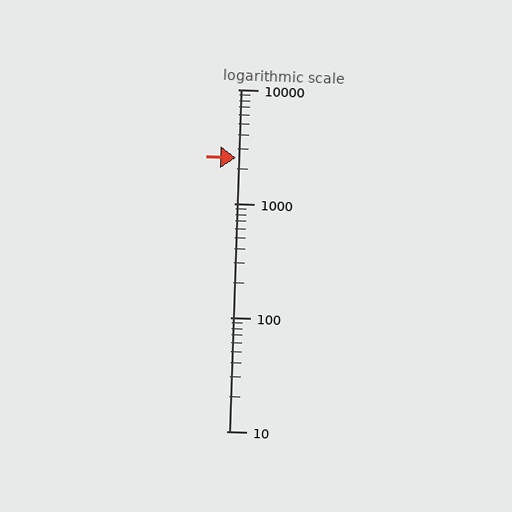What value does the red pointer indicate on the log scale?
The pointer indicates approximately 2500.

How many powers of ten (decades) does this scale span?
The scale spans 3 decades, from 10 to 10000.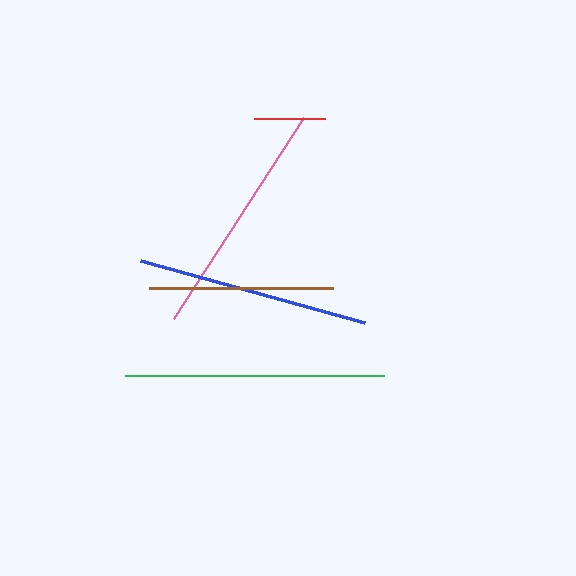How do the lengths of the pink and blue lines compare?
The pink and blue lines are approximately the same length.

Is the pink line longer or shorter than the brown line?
The pink line is longer than the brown line.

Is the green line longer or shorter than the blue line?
The green line is longer than the blue line.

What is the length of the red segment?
The red segment is approximately 71 pixels long.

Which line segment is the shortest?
The red line is the shortest at approximately 71 pixels.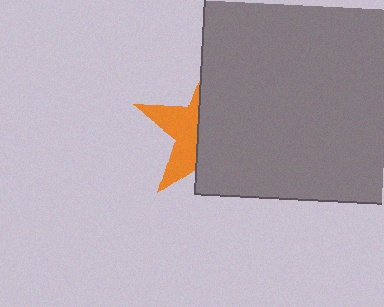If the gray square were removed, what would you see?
You would see the complete orange star.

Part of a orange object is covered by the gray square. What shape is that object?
It is a star.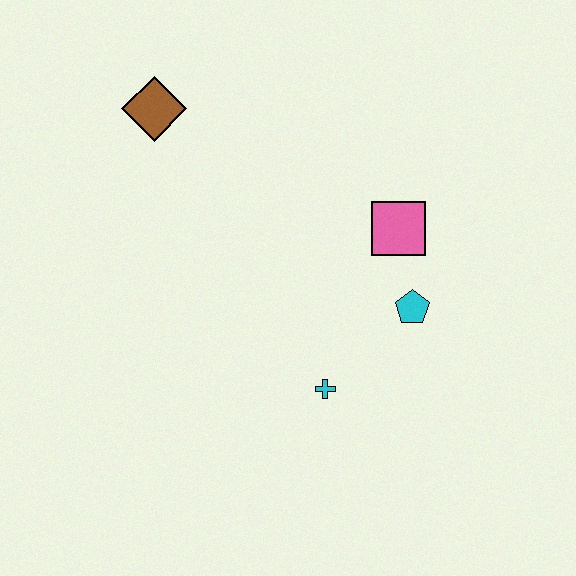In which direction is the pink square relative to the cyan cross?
The pink square is above the cyan cross.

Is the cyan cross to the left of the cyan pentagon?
Yes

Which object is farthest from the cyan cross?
The brown diamond is farthest from the cyan cross.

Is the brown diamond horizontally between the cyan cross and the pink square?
No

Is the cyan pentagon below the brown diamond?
Yes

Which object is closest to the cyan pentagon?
The pink square is closest to the cyan pentagon.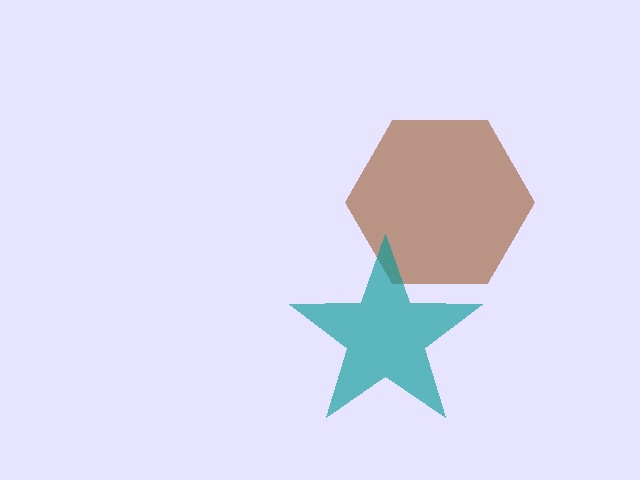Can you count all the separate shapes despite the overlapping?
Yes, there are 2 separate shapes.